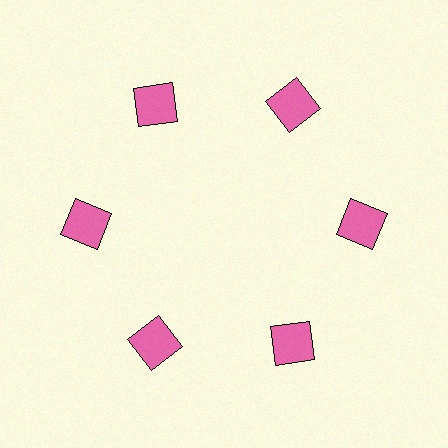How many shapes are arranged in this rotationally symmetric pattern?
There are 6 shapes, arranged in 6 groups of 1.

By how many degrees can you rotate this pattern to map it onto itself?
The pattern maps onto itself every 60 degrees of rotation.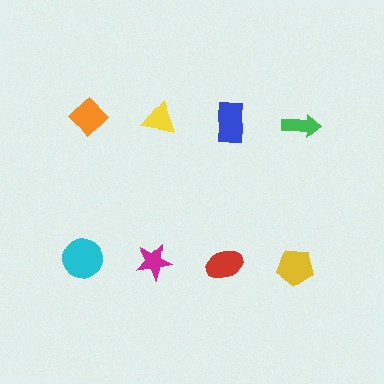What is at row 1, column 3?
A blue rectangle.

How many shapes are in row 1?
4 shapes.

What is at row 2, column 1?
A cyan circle.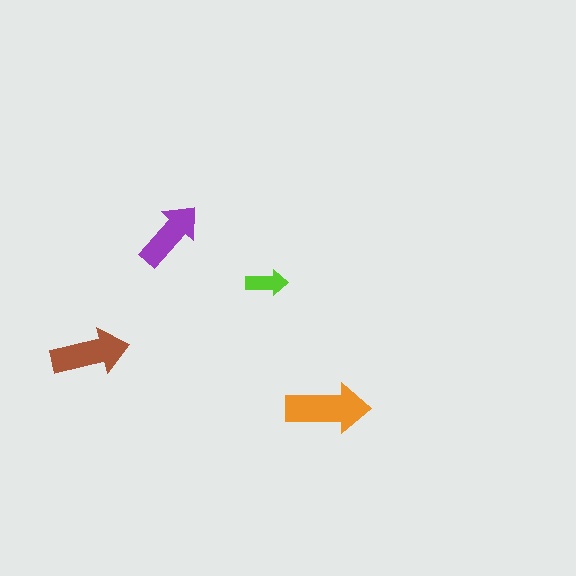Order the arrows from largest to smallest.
the orange one, the brown one, the purple one, the lime one.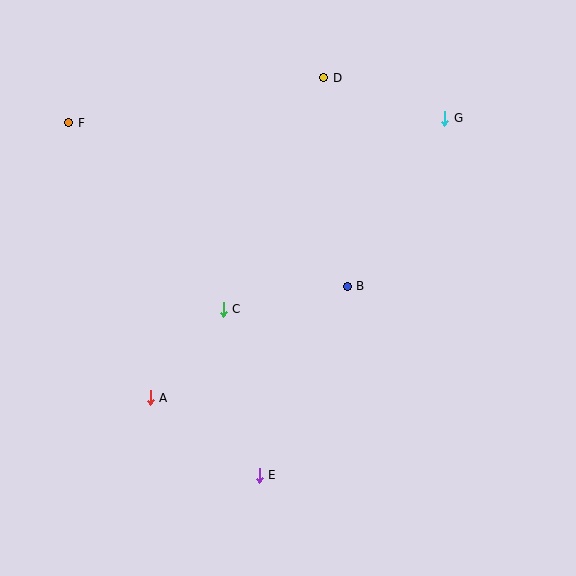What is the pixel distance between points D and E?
The distance between D and E is 402 pixels.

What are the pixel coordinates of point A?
Point A is at (150, 398).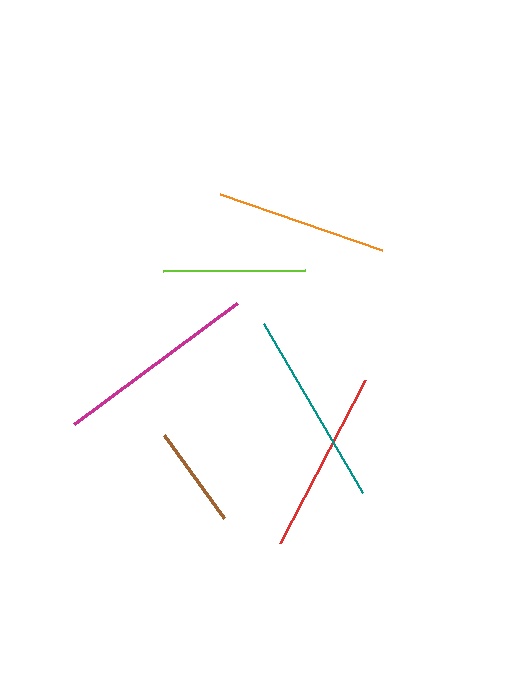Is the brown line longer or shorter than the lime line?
The lime line is longer than the brown line.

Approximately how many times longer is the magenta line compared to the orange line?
The magenta line is approximately 1.2 times the length of the orange line.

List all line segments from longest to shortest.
From longest to shortest: magenta, teal, red, orange, lime, brown.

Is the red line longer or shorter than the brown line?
The red line is longer than the brown line.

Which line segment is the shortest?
The brown line is the shortest at approximately 102 pixels.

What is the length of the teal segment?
The teal segment is approximately 195 pixels long.